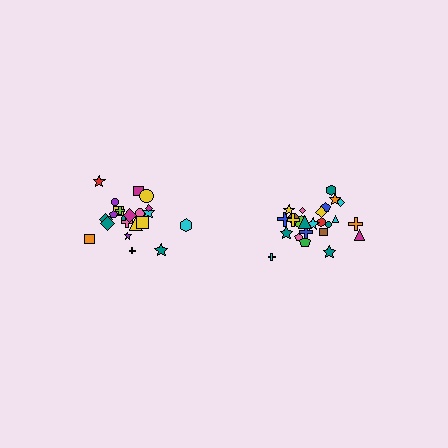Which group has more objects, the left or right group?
The right group.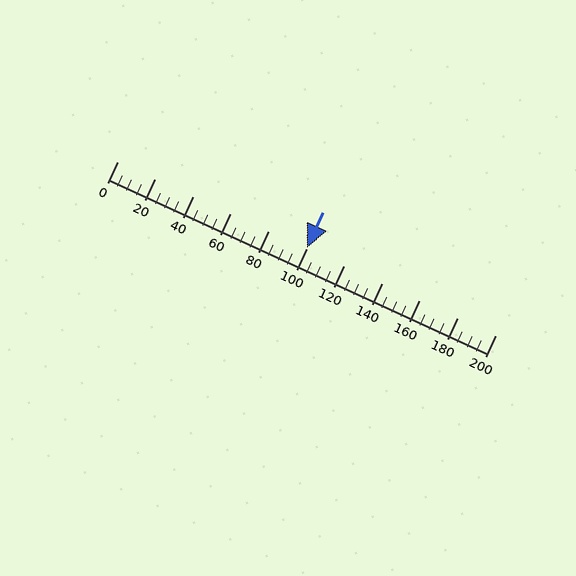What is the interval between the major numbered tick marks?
The major tick marks are spaced 20 units apart.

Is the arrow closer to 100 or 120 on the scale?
The arrow is closer to 100.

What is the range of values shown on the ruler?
The ruler shows values from 0 to 200.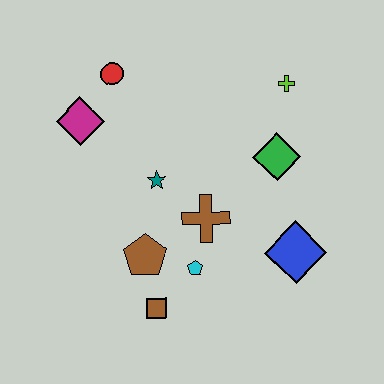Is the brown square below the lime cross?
Yes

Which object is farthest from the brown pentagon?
The lime cross is farthest from the brown pentagon.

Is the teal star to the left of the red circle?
No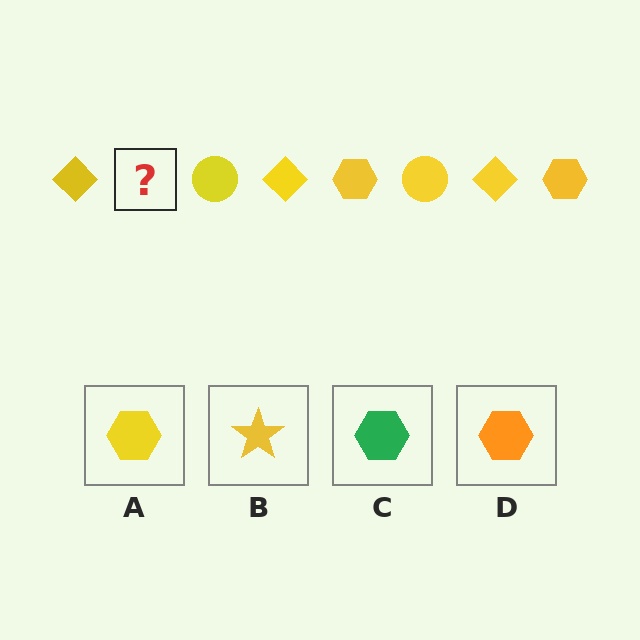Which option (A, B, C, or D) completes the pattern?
A.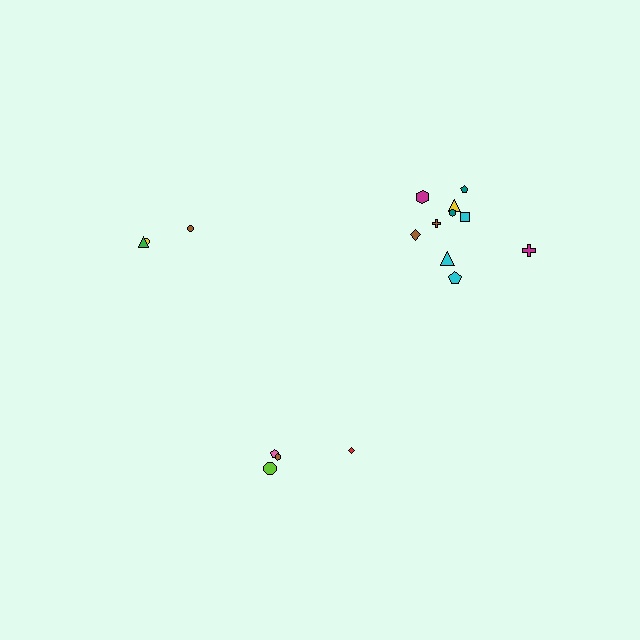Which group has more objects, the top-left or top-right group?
The top-right group.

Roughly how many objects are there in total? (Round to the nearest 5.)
Roughly 15 objects in total.